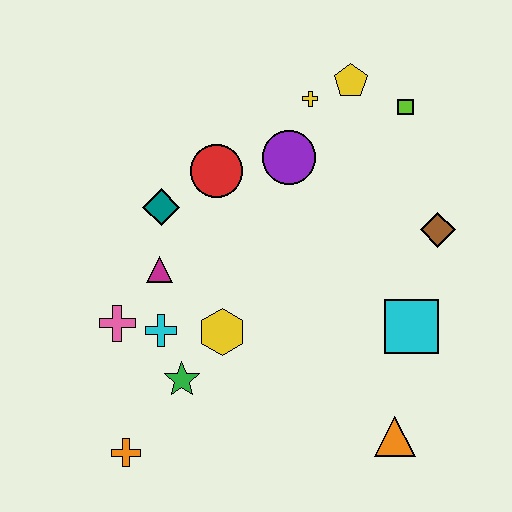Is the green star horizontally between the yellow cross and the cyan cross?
Yes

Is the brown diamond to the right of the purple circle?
Yes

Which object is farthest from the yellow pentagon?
The orange cross is farthest from the yellow pentagon.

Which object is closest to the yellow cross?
The yellow pentagon is closest to the yellow cross.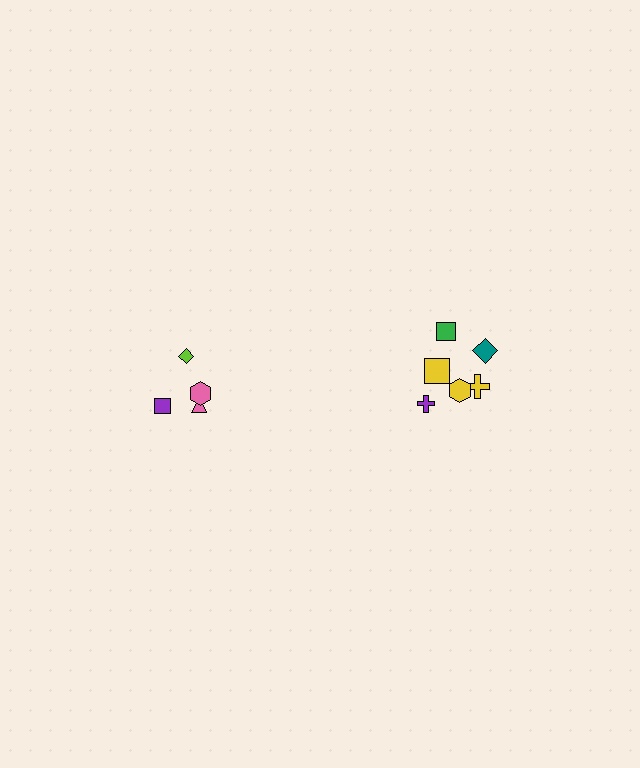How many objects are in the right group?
There are 6 objects.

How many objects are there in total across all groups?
There are 10 objects.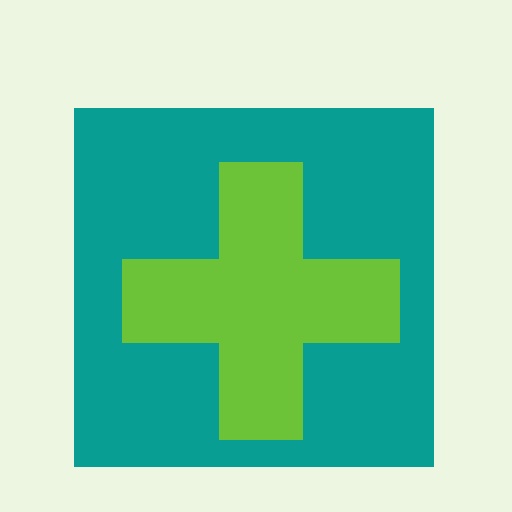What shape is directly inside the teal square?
The lime cross.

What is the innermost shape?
The lime cross.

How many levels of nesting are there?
2.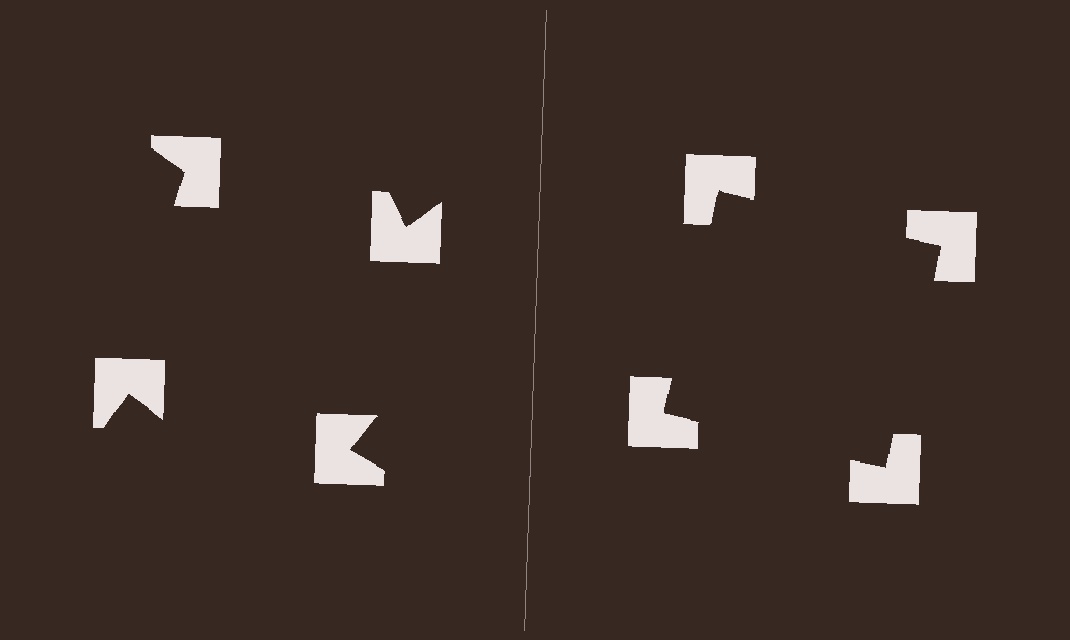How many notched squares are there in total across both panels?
8 — 4 on each side.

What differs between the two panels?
The notched squares are positioned identically on both sides; only the wedge orientations differ. On the right they align to a square; on the left they are misaligned.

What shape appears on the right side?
An illusory square.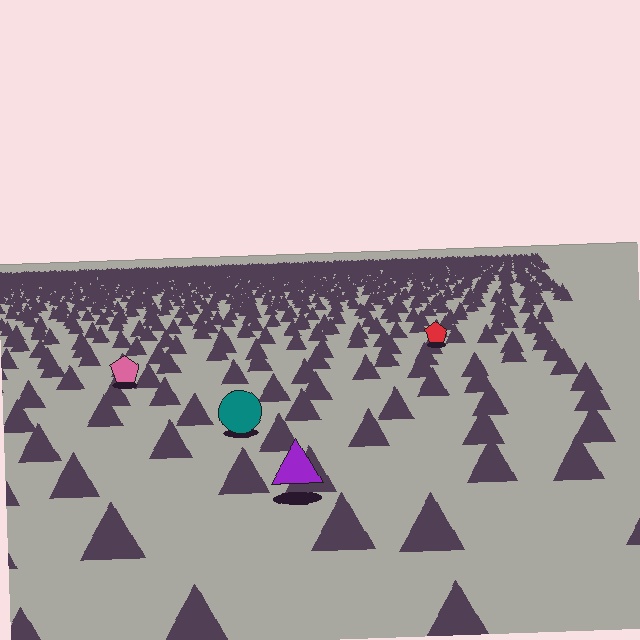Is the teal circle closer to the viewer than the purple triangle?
No. The purple triangle is closer — you can tell from the texture gradient: the ground texture is coarser near it.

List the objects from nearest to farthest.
From nearest to farthest: the purple triangle, the teal circle, the pink pentagon, the red pentagon.